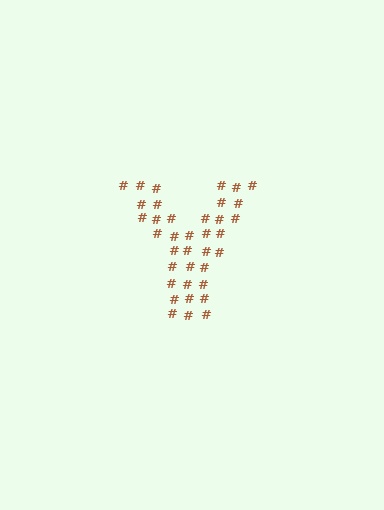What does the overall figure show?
The overall figure shows the letter Y.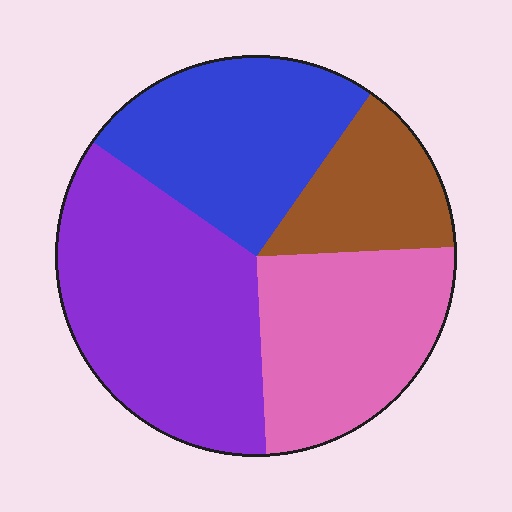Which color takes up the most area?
Purple, at roughly 35%.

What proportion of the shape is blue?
Blue covers 25% of the shape.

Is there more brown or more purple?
Purple.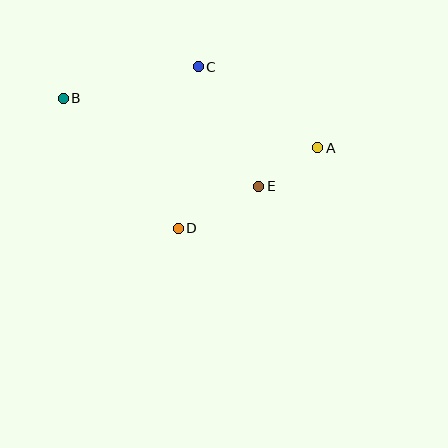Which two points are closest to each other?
Points A and E are closest to each other.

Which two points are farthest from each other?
Points A and B are farthest from each other.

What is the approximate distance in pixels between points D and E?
The distance between D and E is approximately 91 pixels.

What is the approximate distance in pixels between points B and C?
The distance between B and C is approximately 139 pixels.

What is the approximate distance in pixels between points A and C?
The distance between A and C is approximately 145 pixels.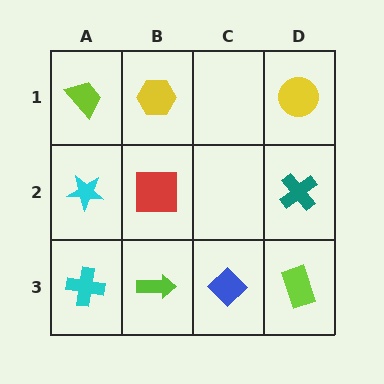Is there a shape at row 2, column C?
No, that cell is empty.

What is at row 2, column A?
A cyan star.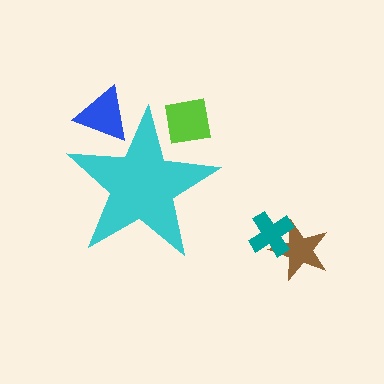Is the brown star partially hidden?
No, the brown star is fully visible.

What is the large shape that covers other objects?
A cyan star.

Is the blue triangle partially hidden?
Yes, the blue triangle is partially hidden behind the cyan star.